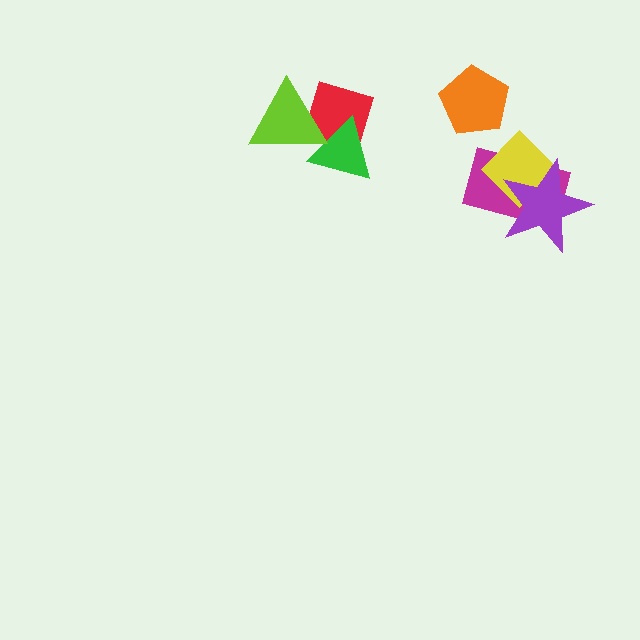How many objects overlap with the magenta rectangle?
2 objects overlap with the magenta rectangle.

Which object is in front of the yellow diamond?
The purple star is in front of the yellow diamond.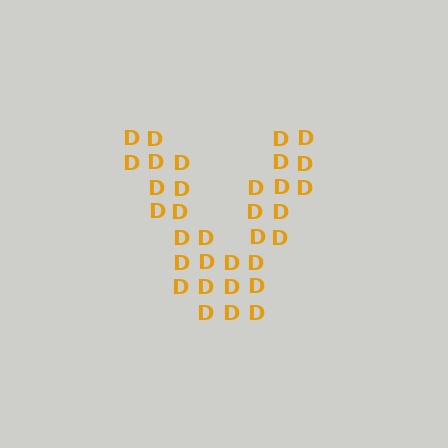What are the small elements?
The small elements are letter D's.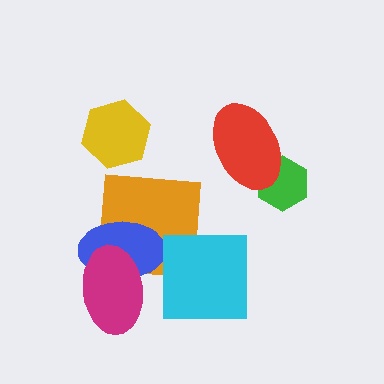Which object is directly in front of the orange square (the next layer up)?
The blue ellipse is directly in front of the orange square.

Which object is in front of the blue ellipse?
The magenta ellipse is in front of the blue ellipse.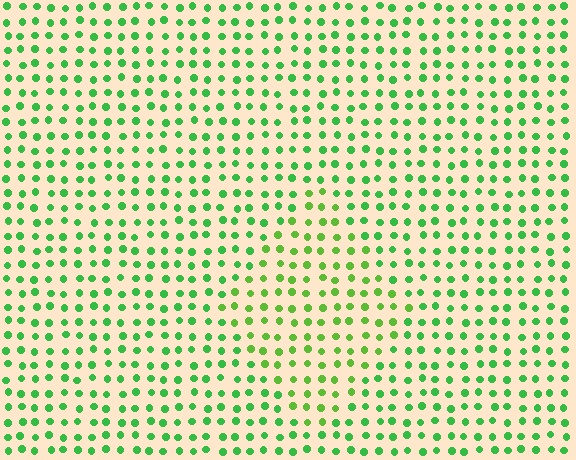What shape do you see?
I see a diamond.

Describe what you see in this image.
The image is filled with small green elements in a uniform arrangement. A diamond-shaped region is visible where the elements are tinted to a slightly different hue, forming a subtle color boundary.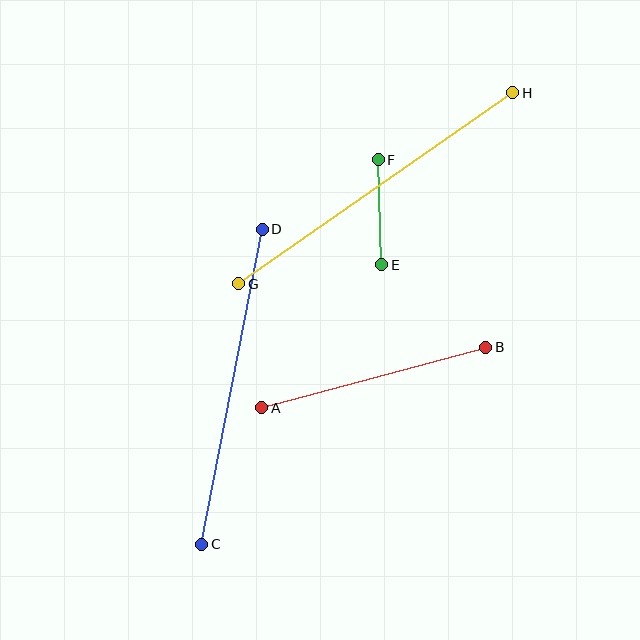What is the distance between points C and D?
The distance is approximately 321 pixels.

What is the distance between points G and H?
The distance is approximately 334 pixels.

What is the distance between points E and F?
The distance is approximately 105 pixels.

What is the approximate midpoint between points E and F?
The midpoint is at approximately (380, 212) pixels.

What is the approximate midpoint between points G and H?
The midpoint is at approximately (376, 188) pixels.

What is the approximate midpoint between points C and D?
The midpoint is at approximately (232, 387) pixels.